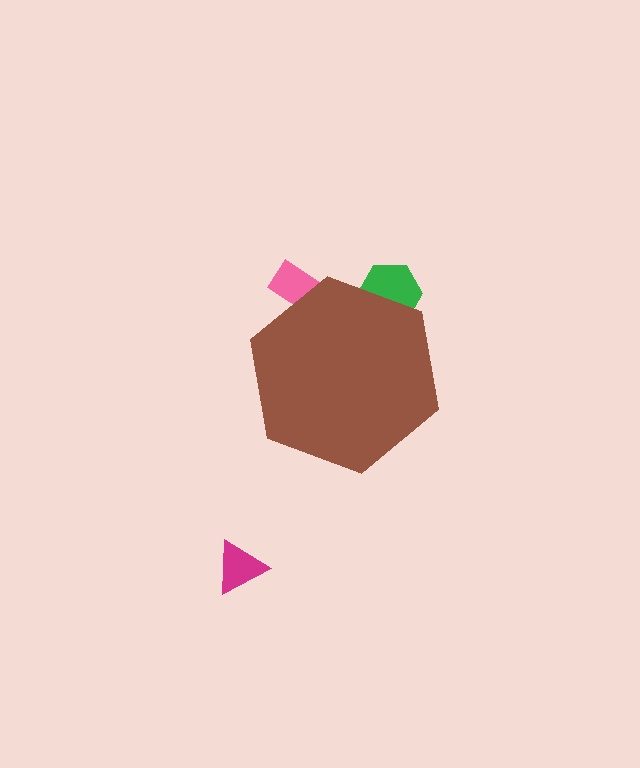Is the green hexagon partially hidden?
Yes, the green hexagon is partially hidden behind the brown hexagon.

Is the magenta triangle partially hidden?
No, the magenta triangle is fully visible.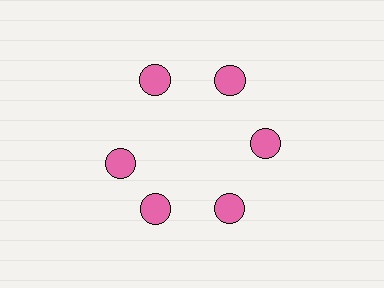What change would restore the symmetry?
The symmetry would be restored by rotating it back into even spacing with its neighbors so that all 6 circles sit at equal angles and equal distance from the center.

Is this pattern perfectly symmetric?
No. The 6 pink circles are arranged in a ring, but one element near the 9 o'clock position is rotated out of alignment along the ring, breaking the 6-fold rotational symmetry.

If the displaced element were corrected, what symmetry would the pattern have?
It would have 6-fold rotational symmetry — the pattern would map onto itself every 60 degrees.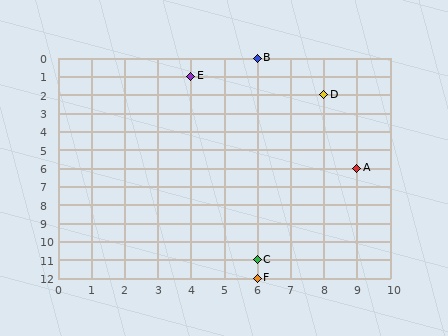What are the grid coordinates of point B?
Point B is at grid coordinates (6, 0).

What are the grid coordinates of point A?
Point A is at grid coordinates (9, 6).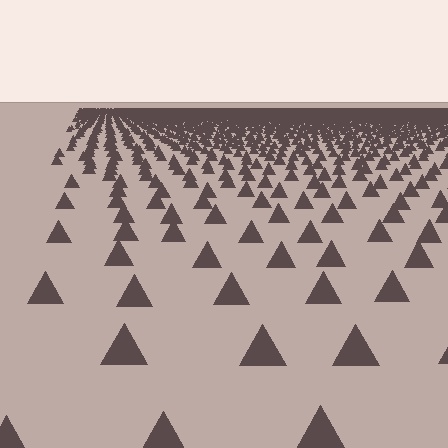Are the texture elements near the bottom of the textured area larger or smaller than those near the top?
Larger. Near the bottom, elements are closer to the viewer and appear at a bigger on-screen size.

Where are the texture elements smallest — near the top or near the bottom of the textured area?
Near the top.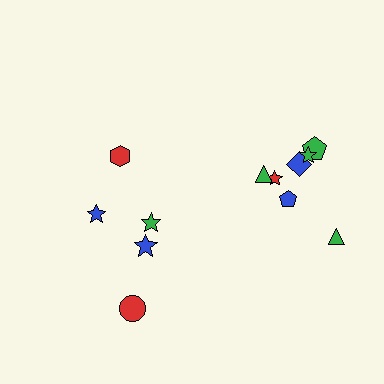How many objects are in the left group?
There are 5 objects.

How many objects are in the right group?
There are 7 objects.